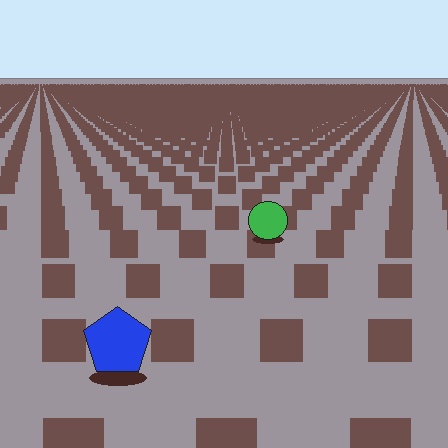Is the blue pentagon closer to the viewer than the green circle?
Yes. The blue pentagon is closer — you can tell from the texture gradient: the ground texture is coarser near it.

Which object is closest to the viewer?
The blue pentagon is closest. The texture marks near it are larger and more spread out.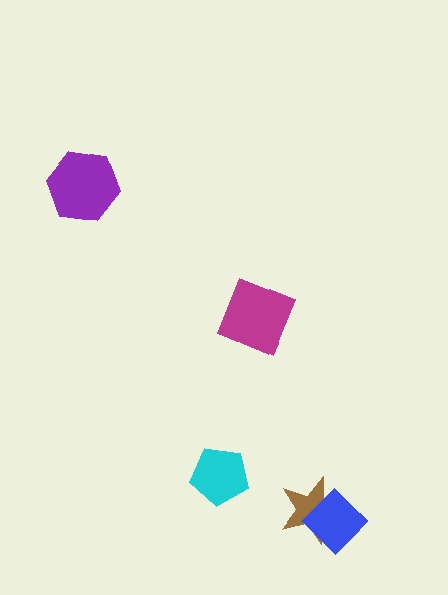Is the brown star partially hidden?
Yes, it is partially covered by another shape.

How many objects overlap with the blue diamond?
1 object overlaps with the blue diamond.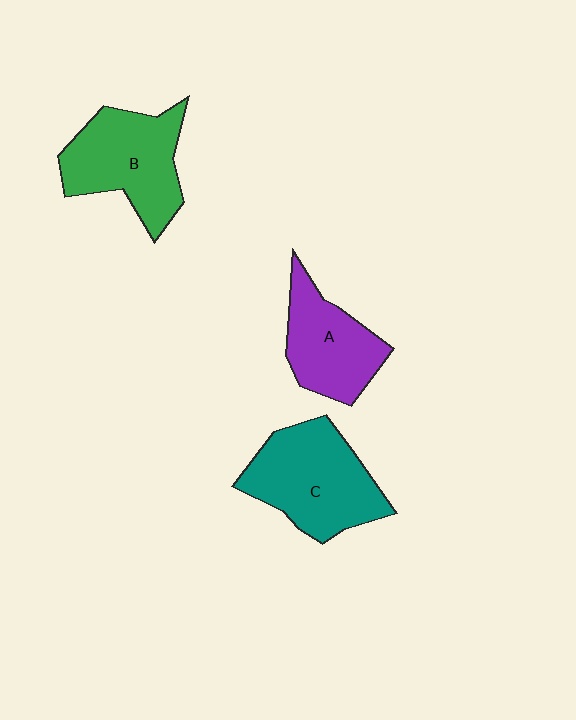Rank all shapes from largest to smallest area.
From largest to smallest: C (teal), B (green), A (purple).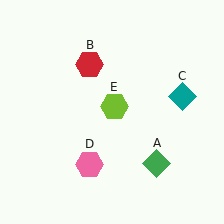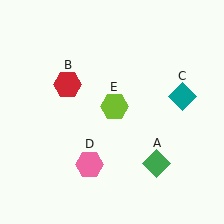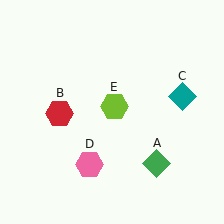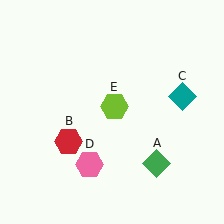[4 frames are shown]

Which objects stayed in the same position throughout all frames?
Green diamond (object A) and teal diamond (object C) and pink hexagon (object D) and lime hexagon (object E) remained stationary.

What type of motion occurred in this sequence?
The red hexagon (object B) rotated counterclockwise around the center of the scene.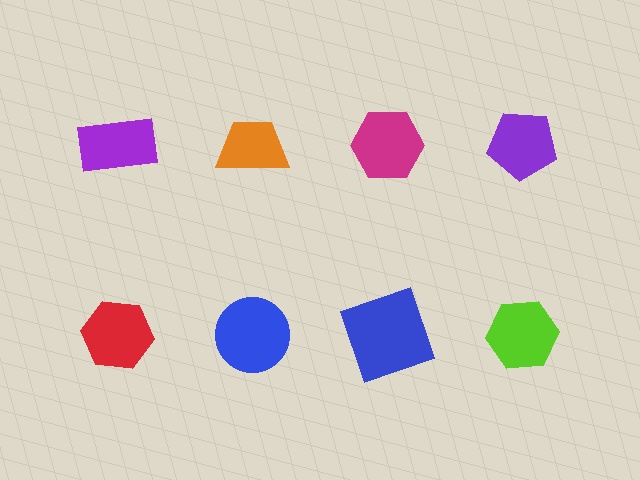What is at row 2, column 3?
A blue square.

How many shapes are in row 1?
4 shapes.